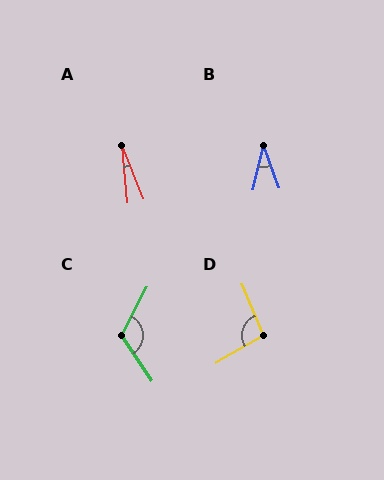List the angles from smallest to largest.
A (17°), B (33°), D (98°), C (118°).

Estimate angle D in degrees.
Approximately 98 degrees.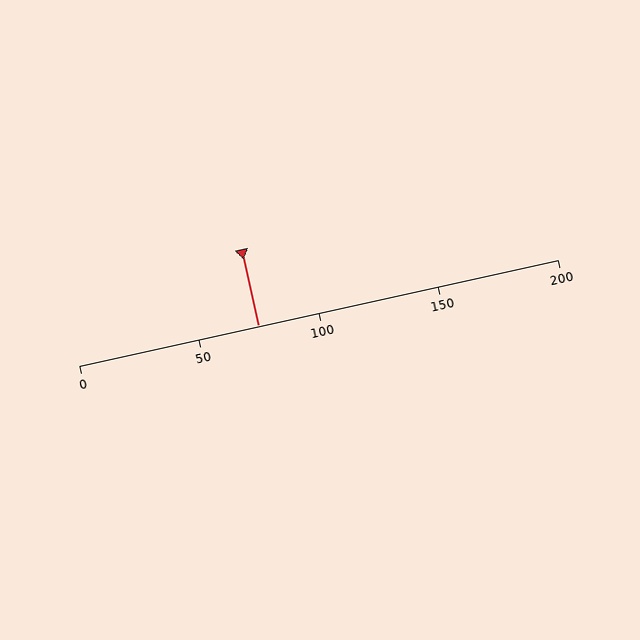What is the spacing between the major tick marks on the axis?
The major ticks are spaced 50 apart.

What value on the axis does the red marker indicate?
The marker indicates approximately 75.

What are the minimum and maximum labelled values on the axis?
The axis runs from 0 to 200.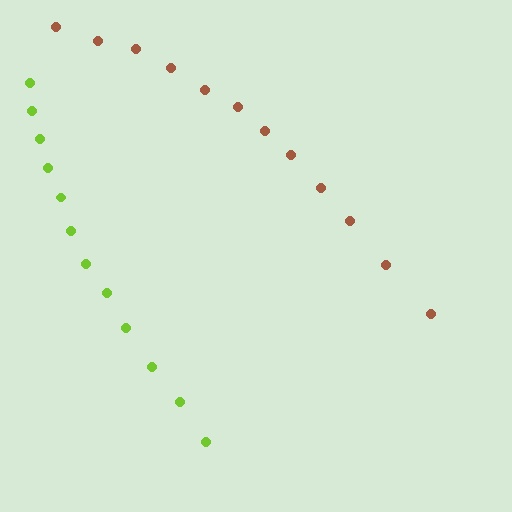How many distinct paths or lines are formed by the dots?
There are 2 distinct paths.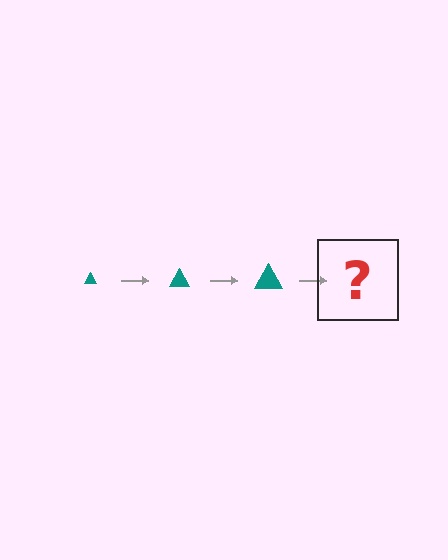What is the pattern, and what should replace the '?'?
The pattern is that the triangle gets progressively larger each step. The '?' should be a teal triangle, larger than the previous one.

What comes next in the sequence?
The next element should be a teal triangle, larger than the previous one.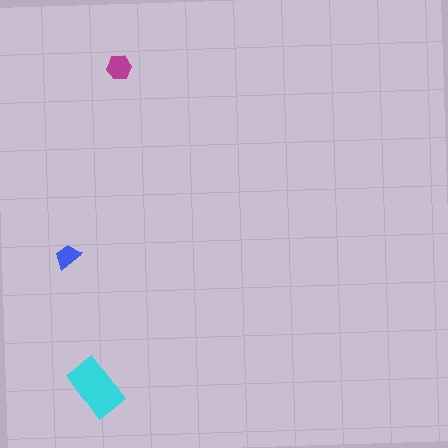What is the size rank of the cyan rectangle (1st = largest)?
1st.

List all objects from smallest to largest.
The blue trapezoid, the magenta hexagon, the cyan rectangle.